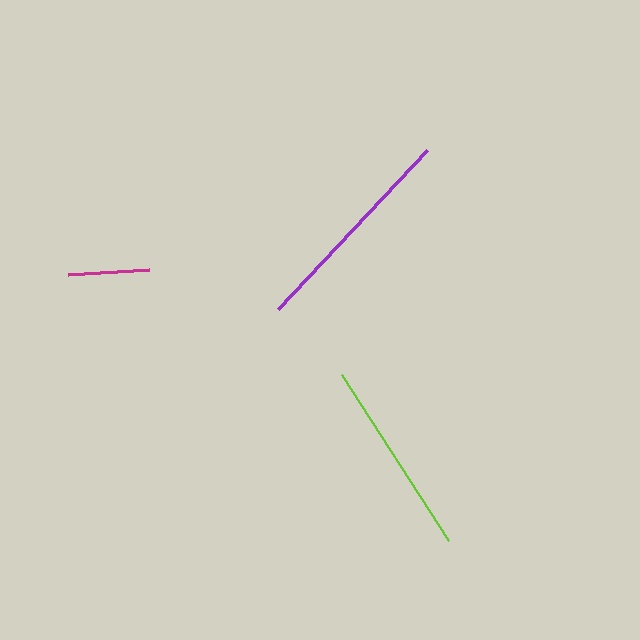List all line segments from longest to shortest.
From longest to shortest: purple, lime, magenta.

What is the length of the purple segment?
The purple segment is approximately 218 pixels long.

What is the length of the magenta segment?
The magenta segment is approximately 81 pixels long.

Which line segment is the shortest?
The magenta line is the shortest at approximately 81 pixels.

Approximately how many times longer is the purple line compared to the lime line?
The purple line is approximately 1.1 times the length of the lime line.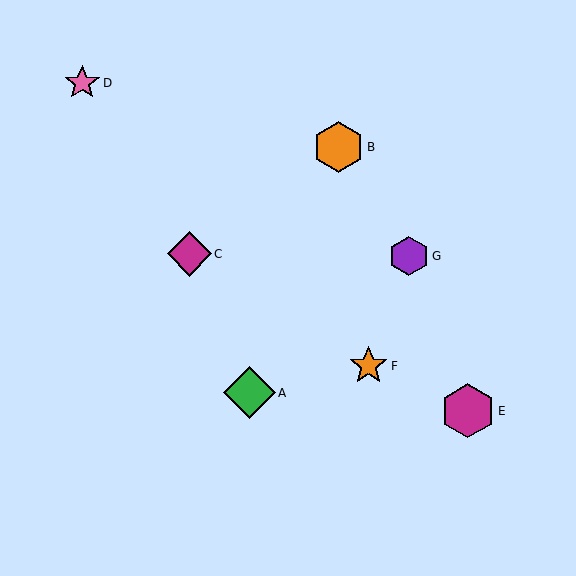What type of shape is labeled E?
Shape E is a magenta hexagon.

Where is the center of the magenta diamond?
The center of the magenta diamond is at (189, 254).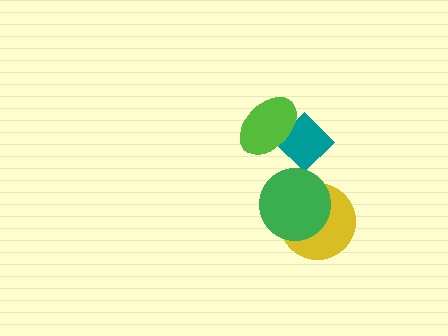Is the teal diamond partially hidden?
Yes, it is partially covered by another shape.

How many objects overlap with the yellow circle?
1 object overlaps with the yellow circle.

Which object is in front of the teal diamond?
The lime ellipse is in front of the teal diamond.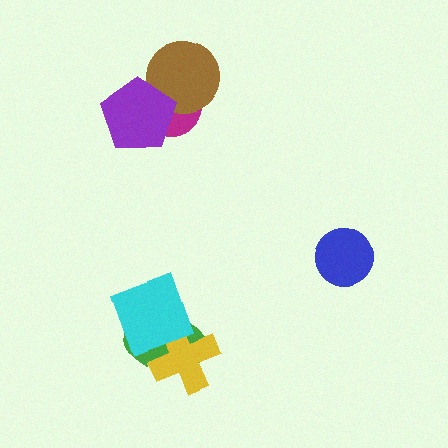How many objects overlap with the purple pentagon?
2 objects overlap with the purple pentagon.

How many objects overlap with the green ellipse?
2 objects overlap with the green ellipse.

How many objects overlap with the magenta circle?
2 objects overlap with the magenta circle.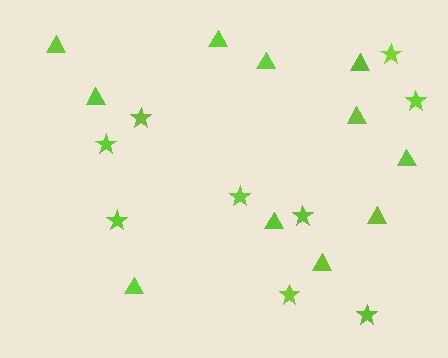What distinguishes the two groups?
There are 2 groups: one group of stars (9) and one group of triangles (11).